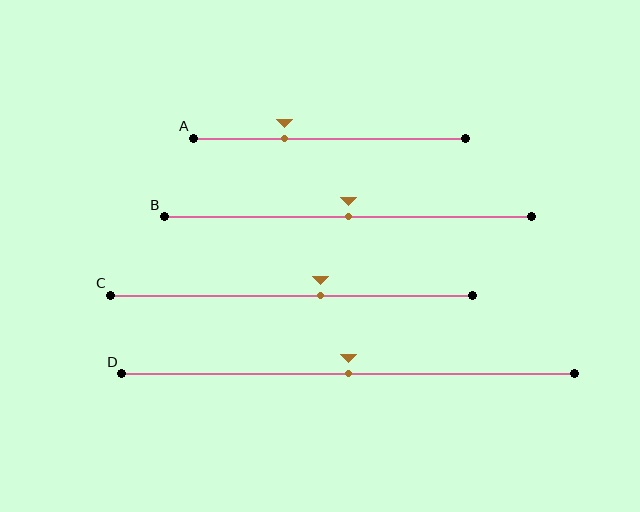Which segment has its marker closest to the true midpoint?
Segment B has its marker closest to the true midpoint.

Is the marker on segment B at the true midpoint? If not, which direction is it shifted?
Yes, the marker on segment B is at the true midpoint.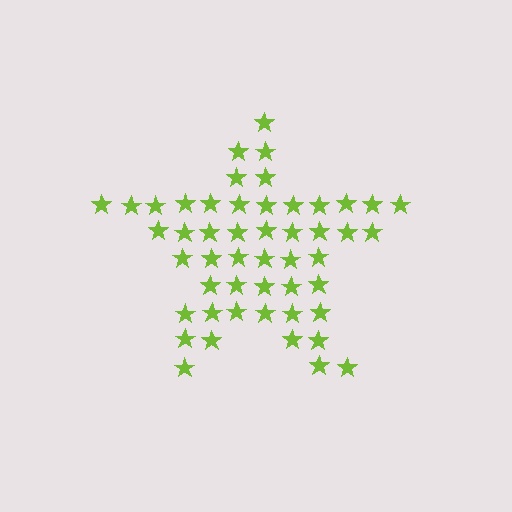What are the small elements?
The small elements are stars.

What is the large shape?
The large shape is a star.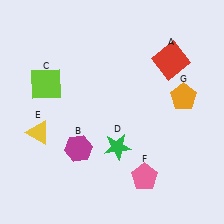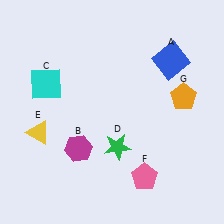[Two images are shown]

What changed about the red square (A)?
In Image 1, A is red. In Image 2, it changed to blue.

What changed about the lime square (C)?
In Image 1, C is lime. In Image 2, it changed to cyan.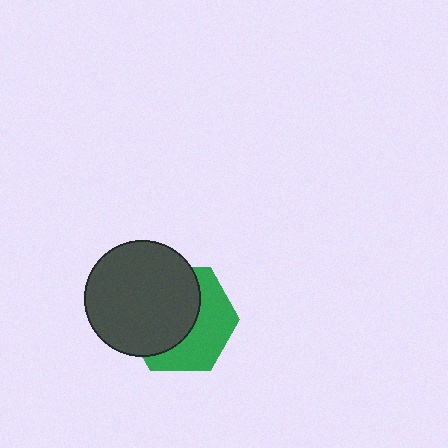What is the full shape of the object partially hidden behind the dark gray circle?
The partially hidden object is a green hexagon.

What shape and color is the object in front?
The object in front is a dark gray circle.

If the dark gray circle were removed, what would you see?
You would see the complete green hexagon.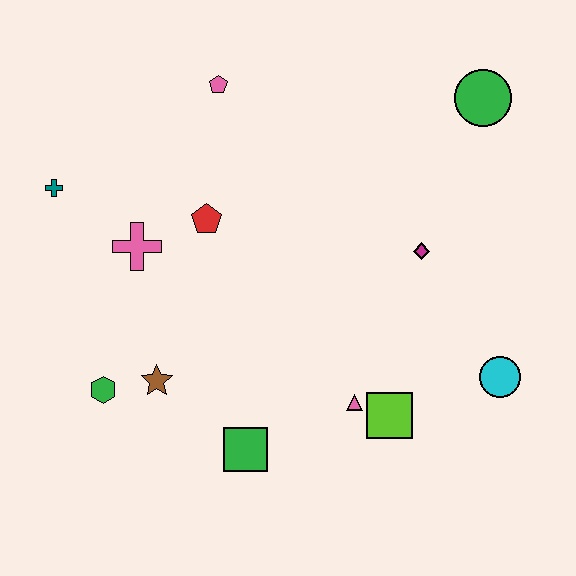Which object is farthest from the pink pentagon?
The cyan circle is farthest from the pink pentagon.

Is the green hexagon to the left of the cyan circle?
Yes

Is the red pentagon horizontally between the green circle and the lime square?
No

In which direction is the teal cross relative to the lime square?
The teal cross is to the left of the lime square.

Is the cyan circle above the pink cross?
No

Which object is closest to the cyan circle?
The lime square is closest to the cyan circle.